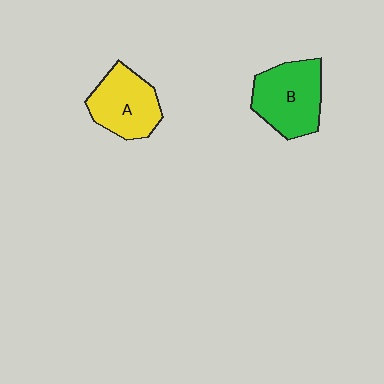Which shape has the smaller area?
Shape A (yellow).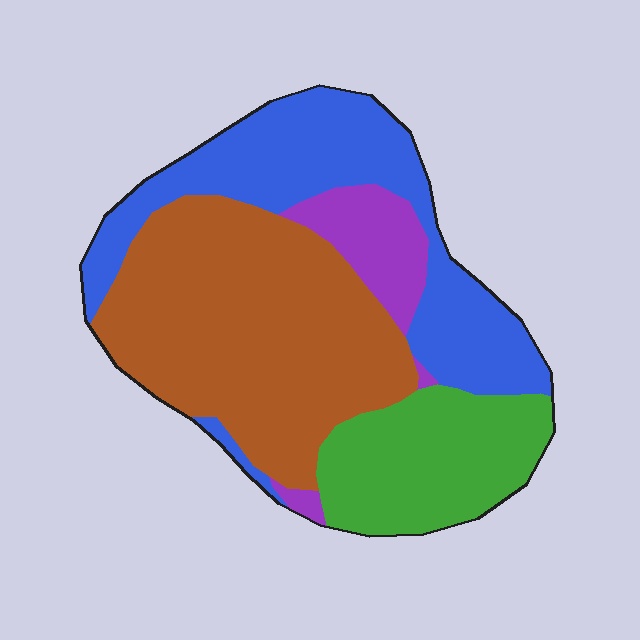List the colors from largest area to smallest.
From largest to smallest: brown, blue, green, purple.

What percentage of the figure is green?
Green takes up about one fifth (1/5) of the figure.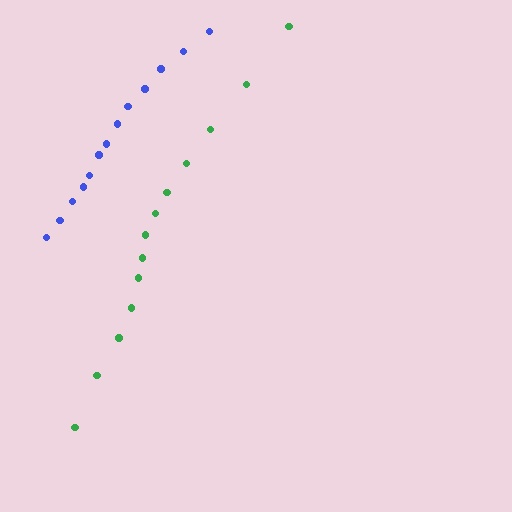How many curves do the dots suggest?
There are 2 distinct paths.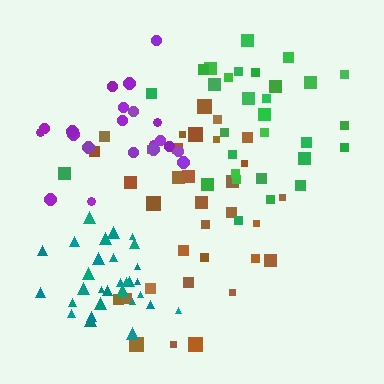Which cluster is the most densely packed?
Teal.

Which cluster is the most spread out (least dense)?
Brown.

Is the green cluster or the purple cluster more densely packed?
Purple.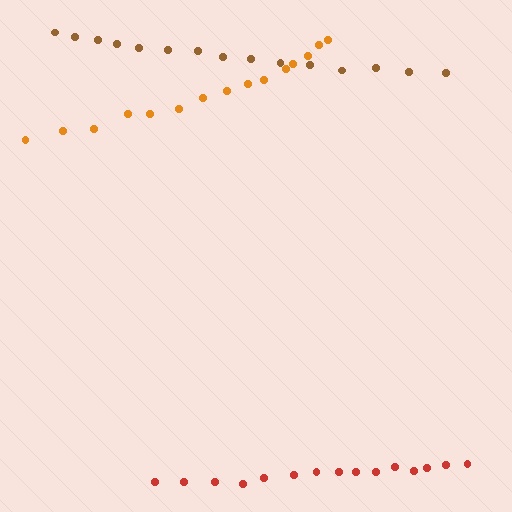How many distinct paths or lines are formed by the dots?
There are 3 distinct paths.